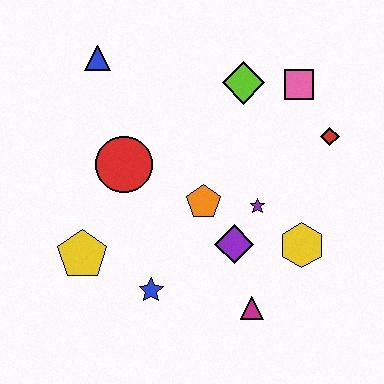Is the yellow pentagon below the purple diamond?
Yes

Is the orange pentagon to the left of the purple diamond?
Yes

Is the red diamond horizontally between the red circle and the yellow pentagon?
No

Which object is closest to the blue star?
The yellow pentagon is closest to the blue star.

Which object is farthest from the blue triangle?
The magenta triangle is farthest from the blue triangle.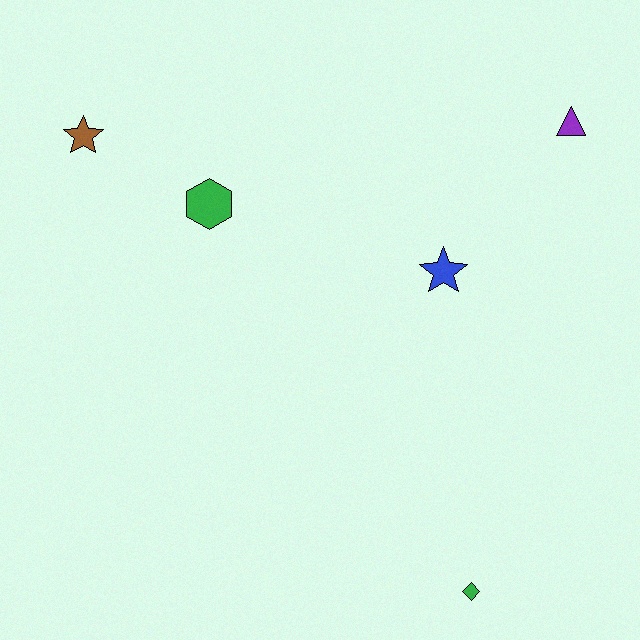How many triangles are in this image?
There is 1 triangle.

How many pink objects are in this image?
There are no pink objects.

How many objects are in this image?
There are 5 objects.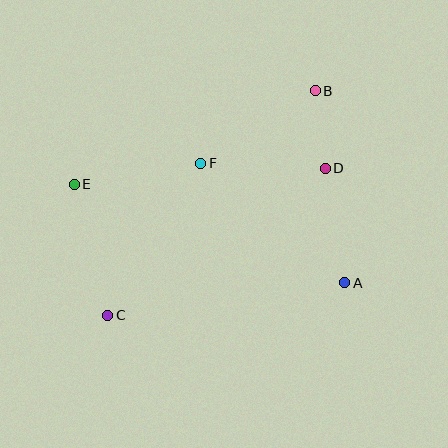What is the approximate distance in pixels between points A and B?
The distance between A and B is approximately 194 pixels.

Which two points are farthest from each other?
Points B and C are farthest from each other.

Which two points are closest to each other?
Points B and D are closest to each other.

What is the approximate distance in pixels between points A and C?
The distance between A and C is approximately 240 pixels.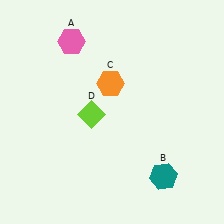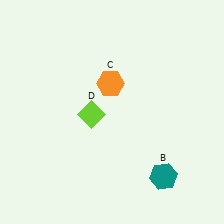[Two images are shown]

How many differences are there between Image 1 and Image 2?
There is 1 difference between the two images.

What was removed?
The pink hexagon (A) was removed in Image 2.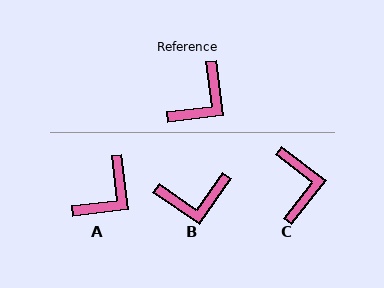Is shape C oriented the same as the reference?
No, it is off by about 45 degrees.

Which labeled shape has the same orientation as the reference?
A.